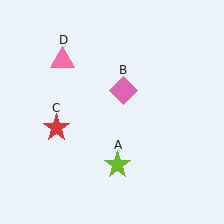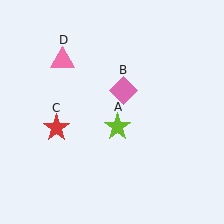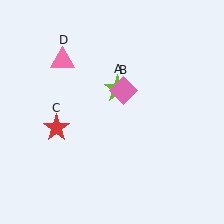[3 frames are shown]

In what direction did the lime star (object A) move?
The lime star (object A) moved up.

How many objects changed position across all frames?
1 object changed position: lime star (object A).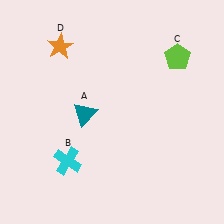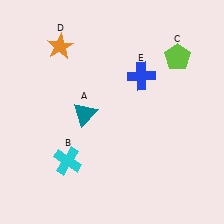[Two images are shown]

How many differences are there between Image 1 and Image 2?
There is 1 difference between the two images.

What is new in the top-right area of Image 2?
A blue cross (E) was added in the top-right area of Image 2.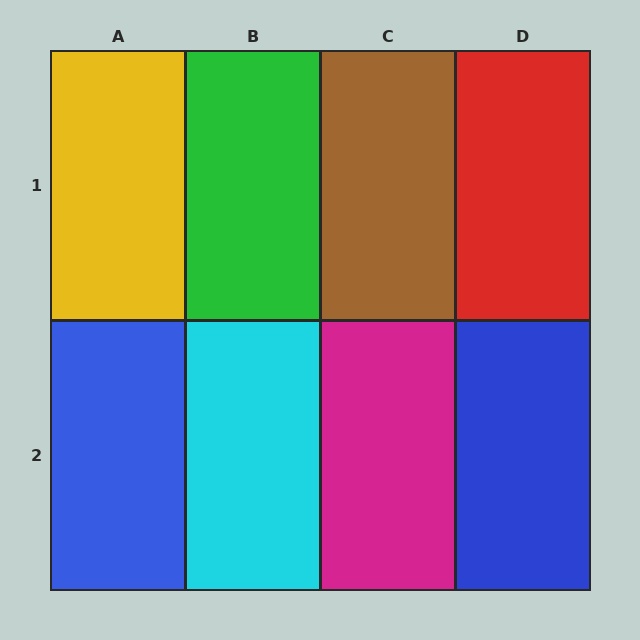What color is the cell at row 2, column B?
Cyan.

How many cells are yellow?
1 cell is yellow.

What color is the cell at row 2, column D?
Blue.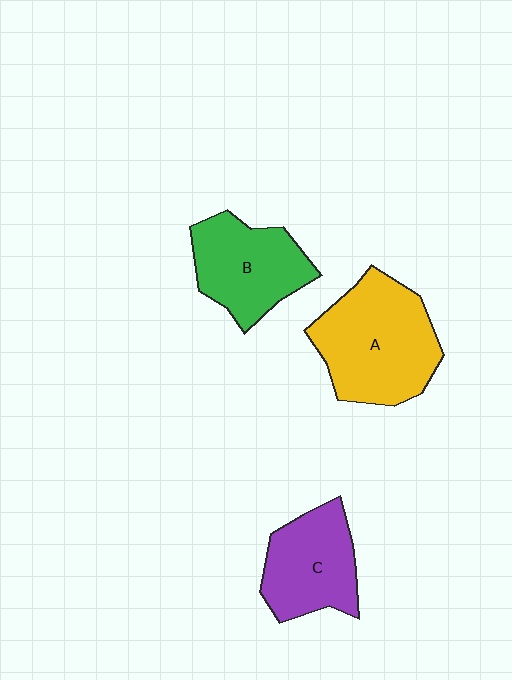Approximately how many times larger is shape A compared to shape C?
Approximately 1.4 times.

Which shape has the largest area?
Shape A (yellow).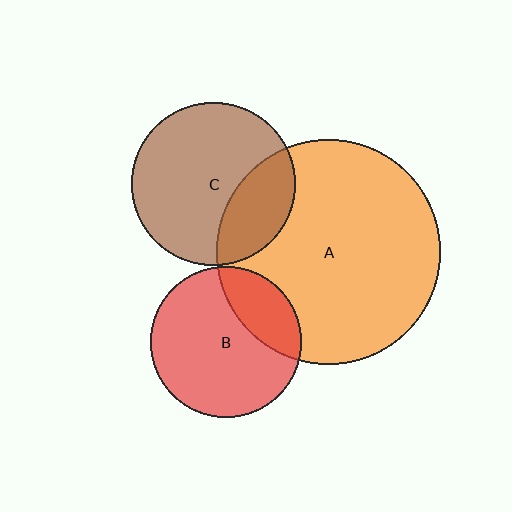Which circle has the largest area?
Circle A (orange).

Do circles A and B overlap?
Yes.